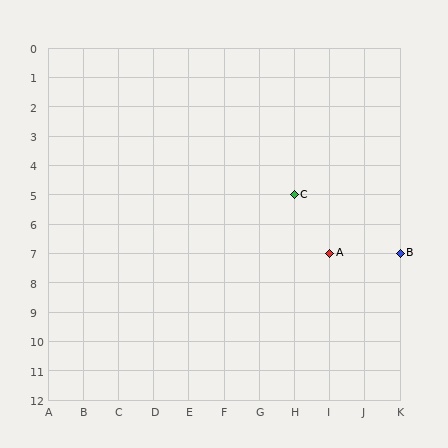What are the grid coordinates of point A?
Point A is at grid coordinates (I, 7).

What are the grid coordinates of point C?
Point C is at grid coordinates (H, 5).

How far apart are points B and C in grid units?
Points B and C are 3 columns and 2 rows apart (about 3.6 grid units diagonally).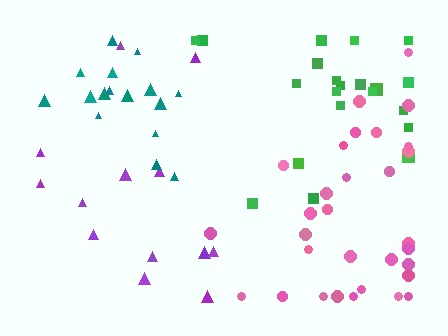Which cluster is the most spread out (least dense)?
Purple.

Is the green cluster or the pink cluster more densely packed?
Pink.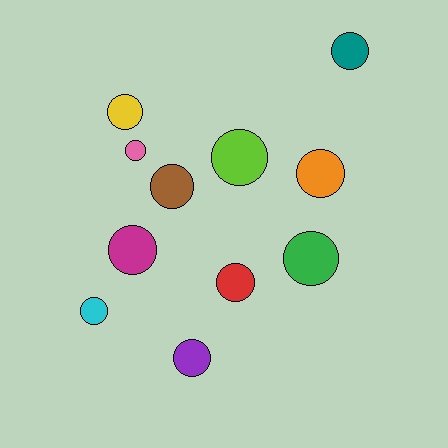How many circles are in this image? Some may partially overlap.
There are 11 circles.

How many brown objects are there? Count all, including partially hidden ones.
There is 1 brown object.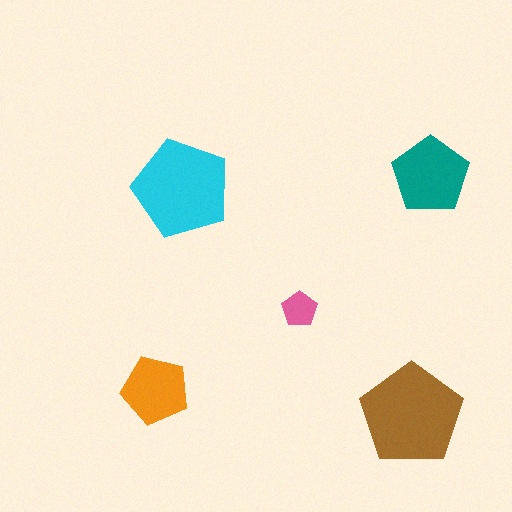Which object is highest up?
The teal pentagon is topmost.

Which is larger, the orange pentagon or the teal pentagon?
The teal one.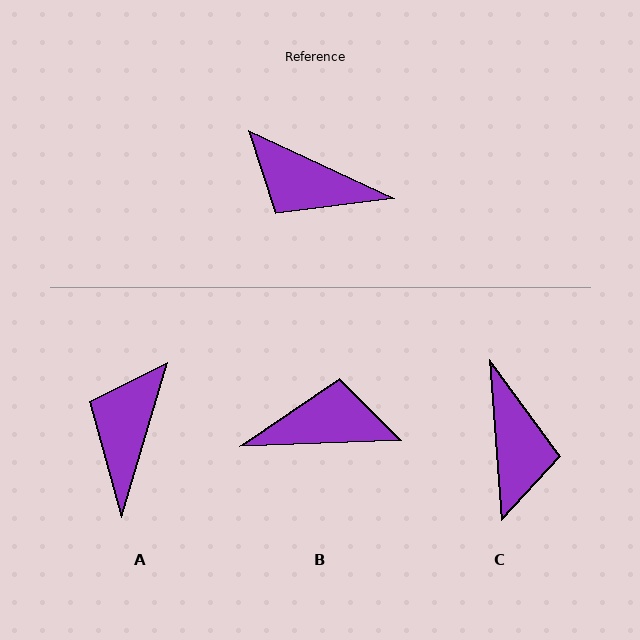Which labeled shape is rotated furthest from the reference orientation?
B, about 153 degrees away.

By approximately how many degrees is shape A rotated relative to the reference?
Approximately 82 degrees clockwise.